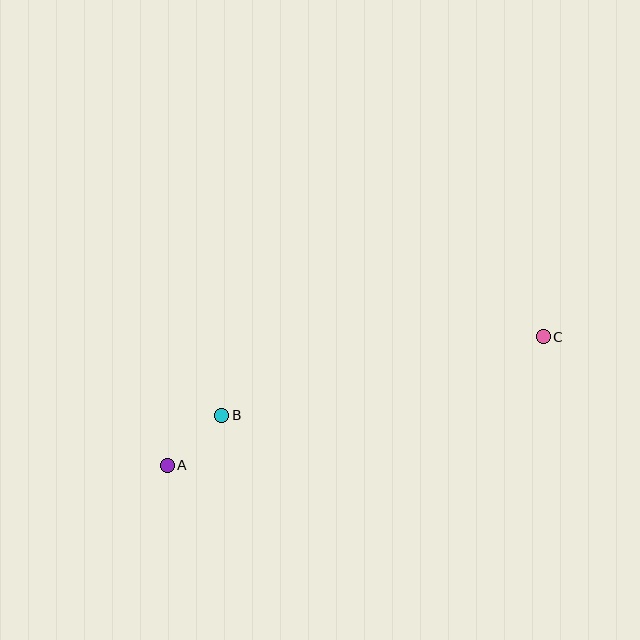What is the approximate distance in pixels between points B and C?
The distance between B and C is approximately 331 pixels.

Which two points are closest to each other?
Points A and B are closest to each other.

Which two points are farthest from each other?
Points A and C are farthest from each other.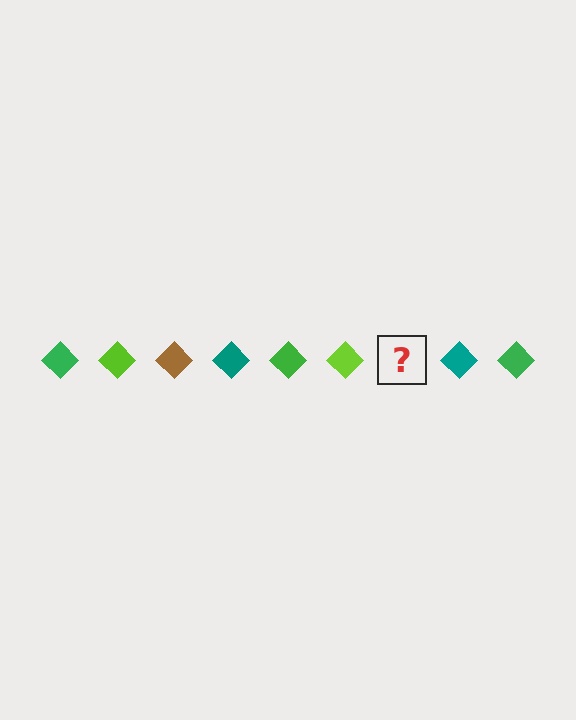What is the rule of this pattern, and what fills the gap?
The rule is that the pattern cycles through green, lime, brown, teal diamonds. The gap should be filled with a brown diamond.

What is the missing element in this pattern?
The missing element is a brown diamond.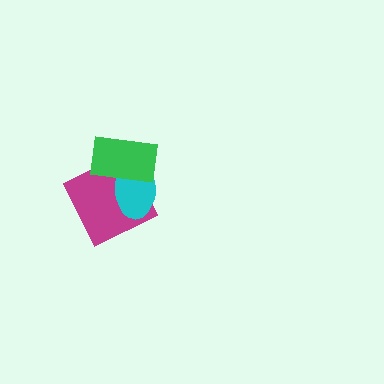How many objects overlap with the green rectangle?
2 objects overlap with the green rectangle.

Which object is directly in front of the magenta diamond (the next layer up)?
The cyan ellipse is directly in front of the magenta diamond.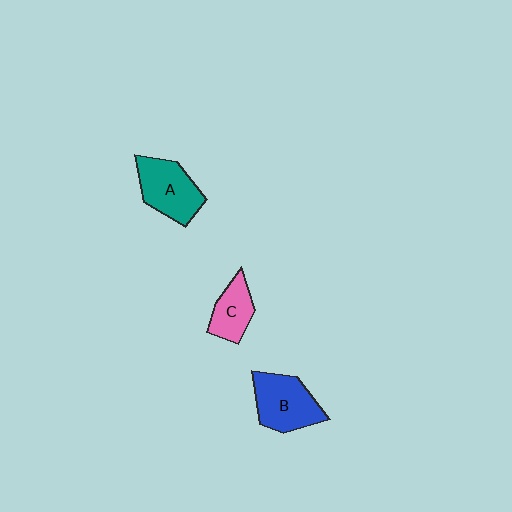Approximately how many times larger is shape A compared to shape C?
Approximately 1.5 times.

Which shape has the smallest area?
Shape C (pink).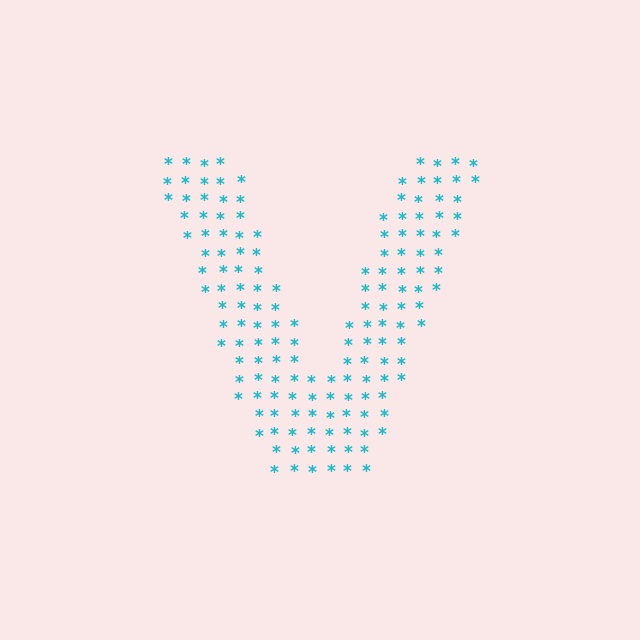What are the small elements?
The small elements are asterisks.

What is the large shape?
The large shape is the letter V.